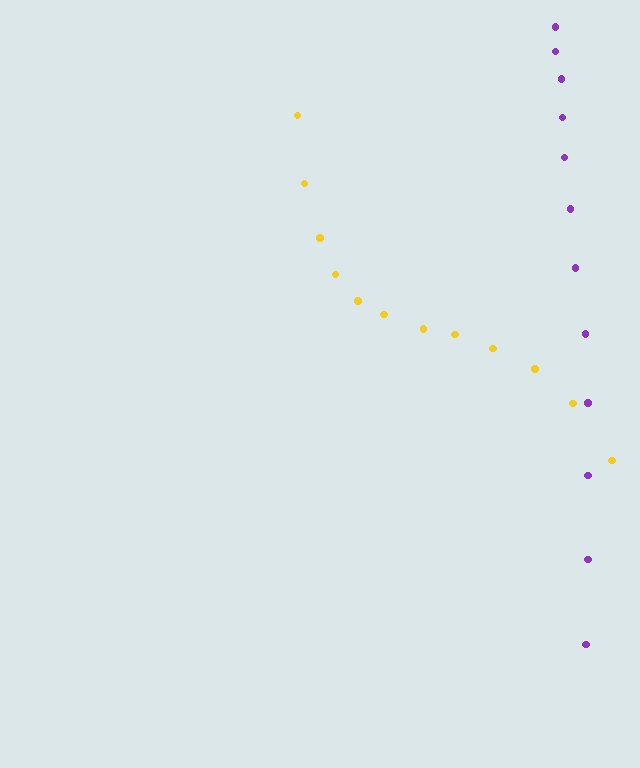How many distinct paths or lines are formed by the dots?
There are 2 distinct paths.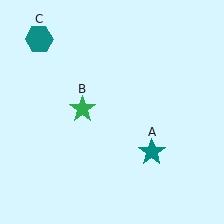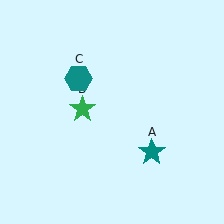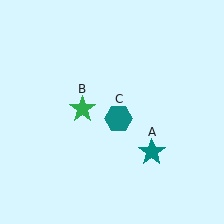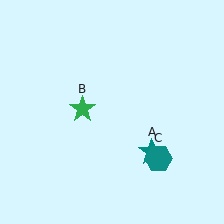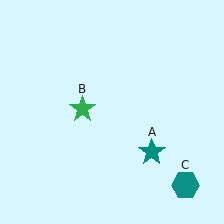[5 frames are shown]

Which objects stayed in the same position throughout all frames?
Teal star (object A) and green star (object B) remained stationary.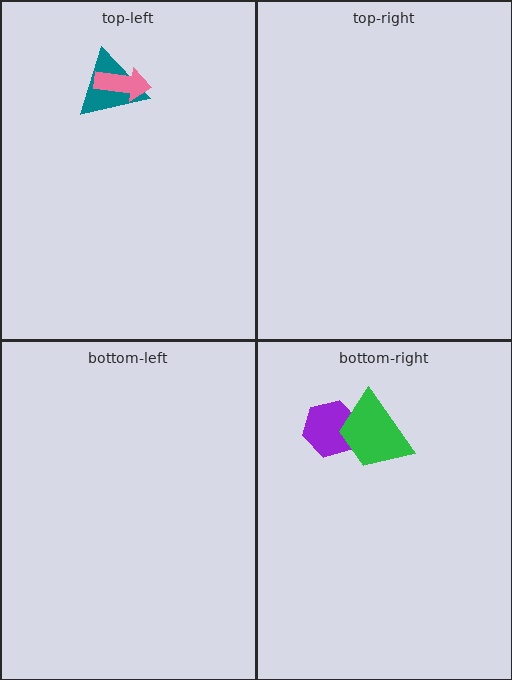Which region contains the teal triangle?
The top-left region.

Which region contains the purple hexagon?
The bottom-right region.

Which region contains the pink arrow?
The top-left region.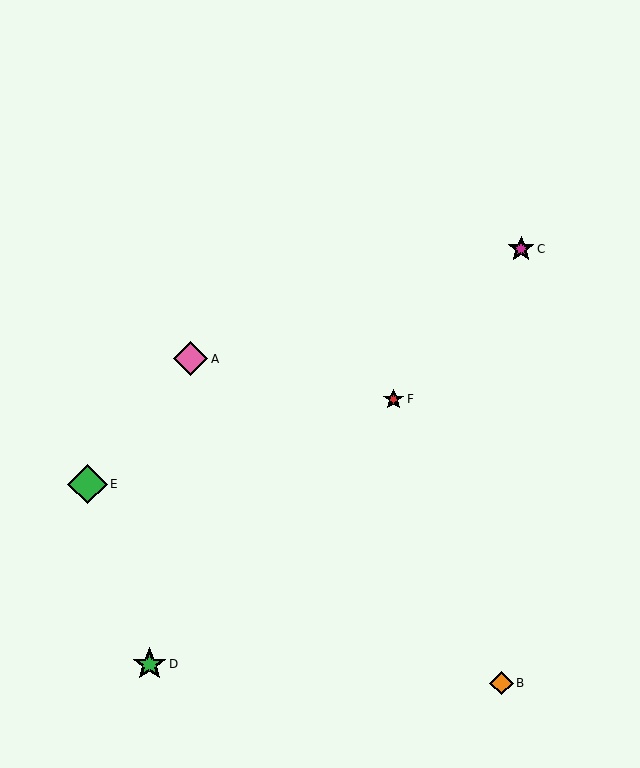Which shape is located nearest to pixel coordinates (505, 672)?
The orange diamond (labeled B) at (501, 683) is nearest to that location.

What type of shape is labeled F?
Shape F is a red star.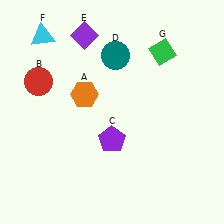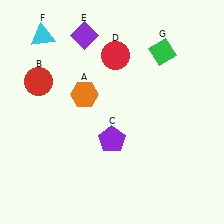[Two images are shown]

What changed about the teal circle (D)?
In Image 1, D is teal. In Image 2, it changed to red.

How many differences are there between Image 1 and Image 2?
There is 1 difference between the two images.